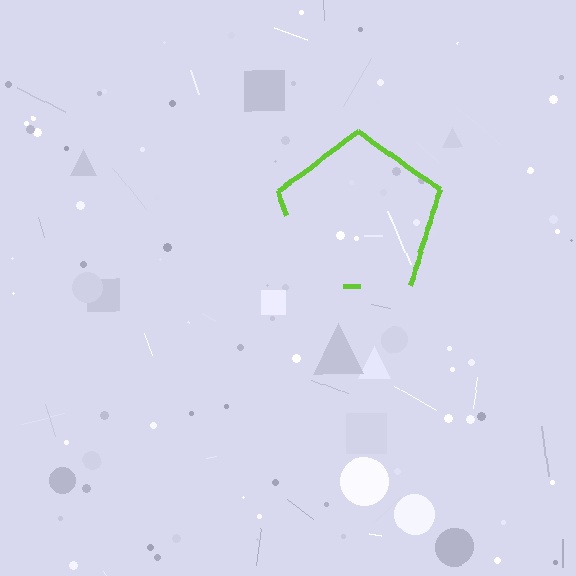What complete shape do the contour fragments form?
The contour fragments form a pentagon.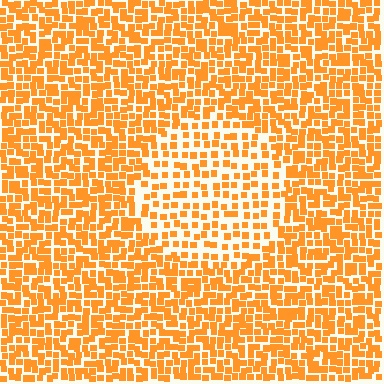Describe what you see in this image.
The image contains small orange elements arranged at two different densities. A circle-shaped region is visible where the elements are less densely packed than the surrounding area.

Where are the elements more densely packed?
The elements are more densely packed outside the circle boundary.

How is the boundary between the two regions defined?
The boundary is defined by a change in element density (approximately 1.8x ratio). All elements are the same color, size, and shape.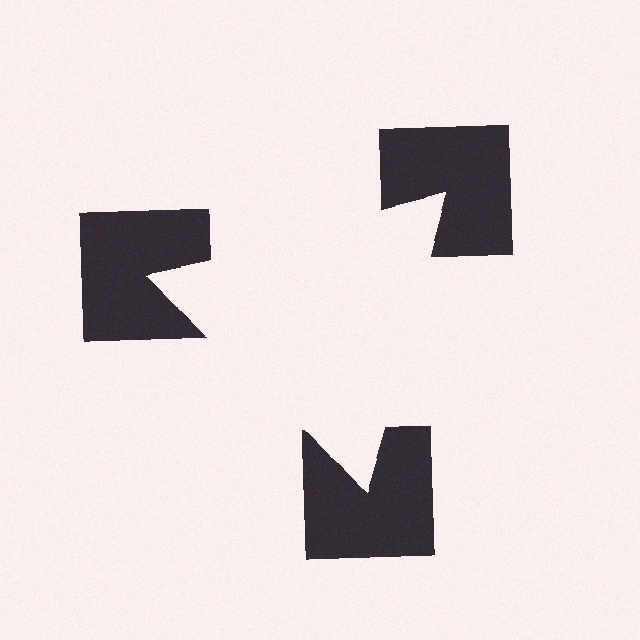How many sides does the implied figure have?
3 sides.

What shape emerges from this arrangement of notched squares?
An illusory triangle — its edges are inferred from the aligned wedge cuts in the notched squares, not physically drawn.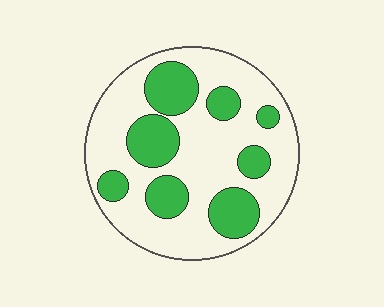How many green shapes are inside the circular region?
8.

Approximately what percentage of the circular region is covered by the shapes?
Approximately 30%.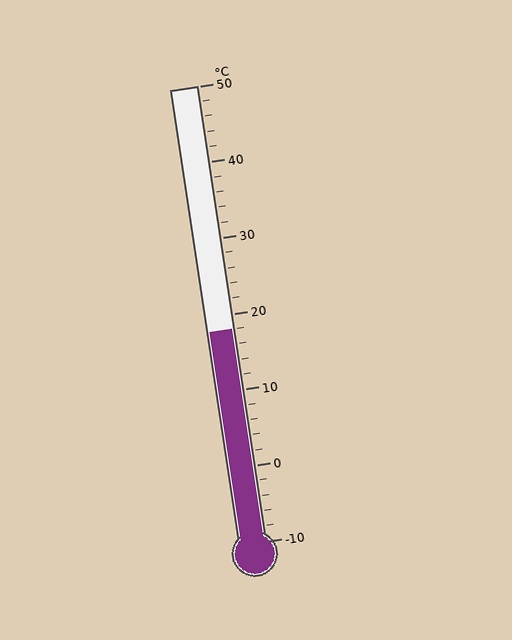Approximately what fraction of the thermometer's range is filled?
The thermometer is filled to approximately 45% of its range.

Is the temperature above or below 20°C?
The temperature is below 20°C.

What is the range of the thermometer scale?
The thermometer scale ranges from -10°C to 50°C.